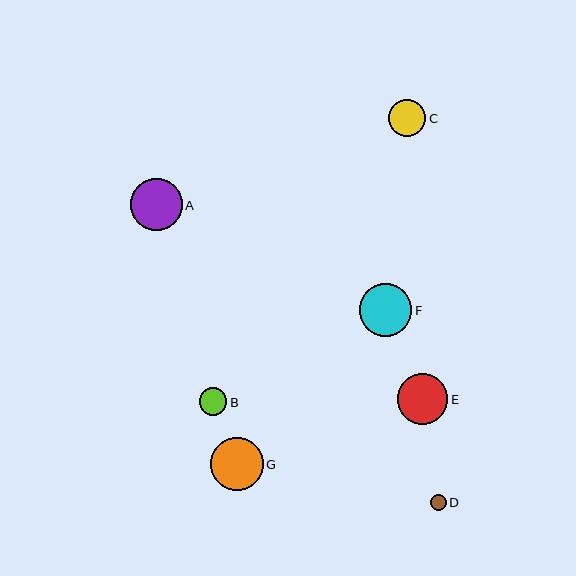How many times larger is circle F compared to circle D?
Circle F is approximately 3.4 times the size of circle D.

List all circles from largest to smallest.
From largest to smallest: G, F, A, E, C, B, D.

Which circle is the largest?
Circle G is the largest with a size of approximately 52 pixels.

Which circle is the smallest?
Circle D is the smallest with a size of approximately 16 pixels.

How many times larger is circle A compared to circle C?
Circle A is approximately 1.4 times the size of circle C.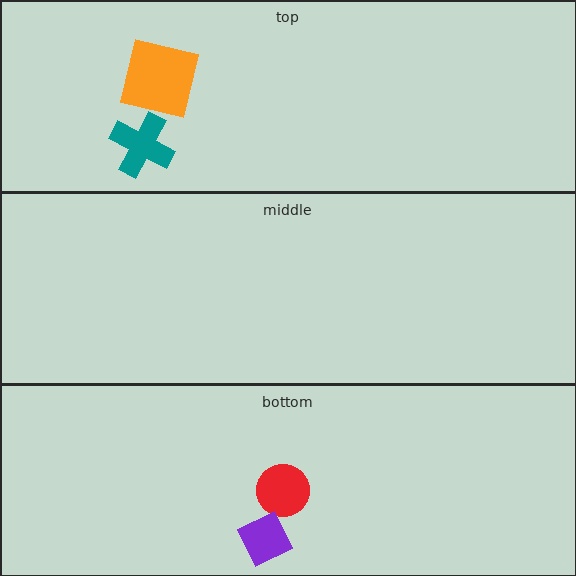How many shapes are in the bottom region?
2.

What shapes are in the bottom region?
The red circle, the purple diamond.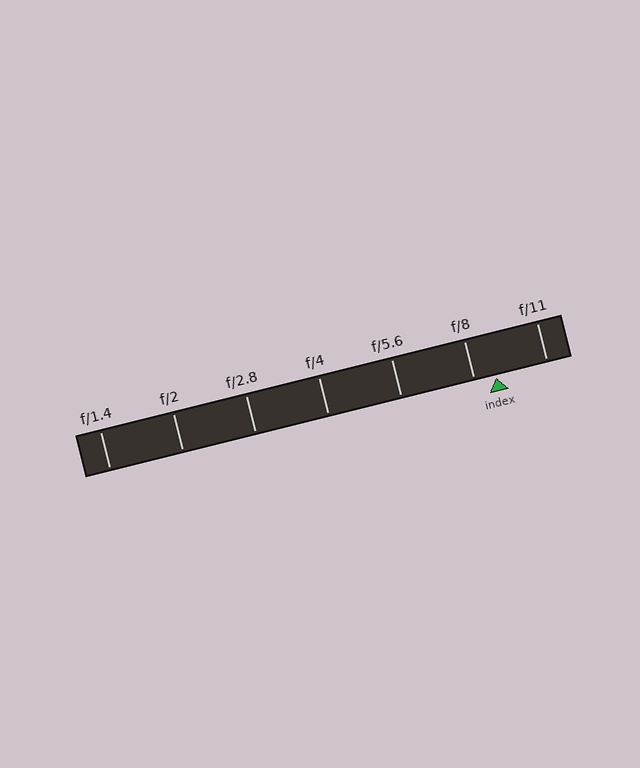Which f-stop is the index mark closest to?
The index mark is closest to f/8.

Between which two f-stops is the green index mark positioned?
The index mark is between f/8 and f/11.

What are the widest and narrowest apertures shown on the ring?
The widest aperture shown is f/1.4 and the narrowest is f/11.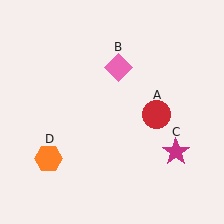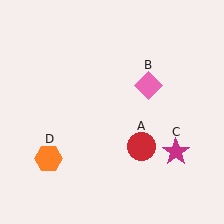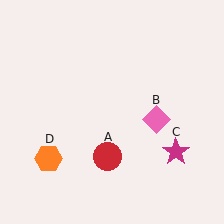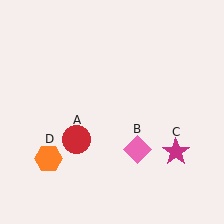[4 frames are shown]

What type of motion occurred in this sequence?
The red circle (object A), pink diamond (object B) rotated clockwise around the center of the scene.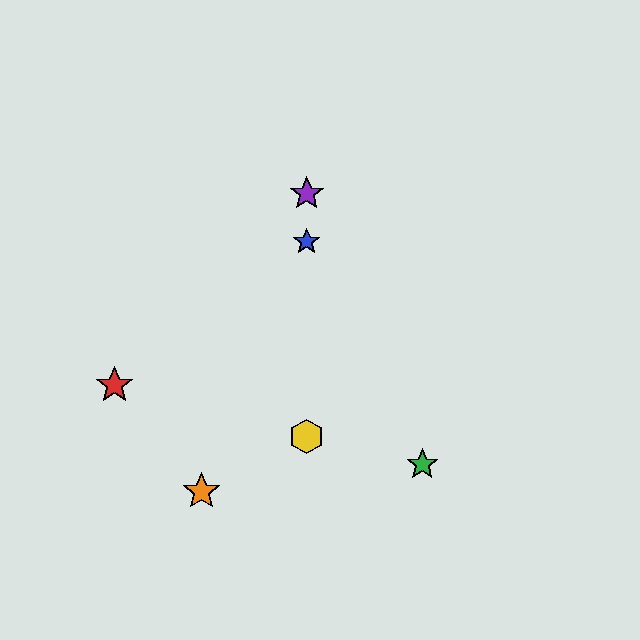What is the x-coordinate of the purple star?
The purple star is at x≈307.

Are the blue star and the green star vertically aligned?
No, the blue star is at x≈307 and the green star is at x≈422.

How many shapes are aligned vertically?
3 shapes (the blue star, the yellow hexagon, the purple star) are aligned vertically.